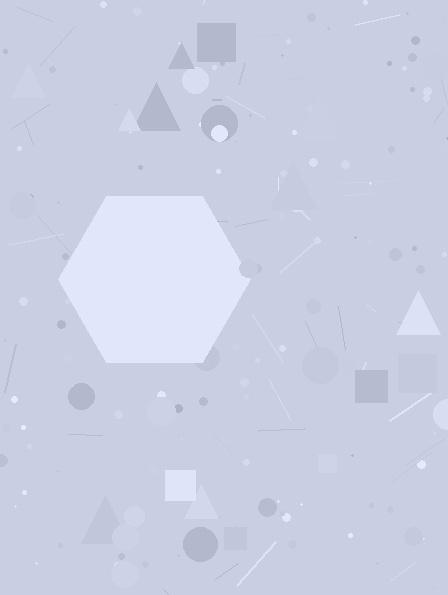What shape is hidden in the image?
A hexagon is hidden in the image.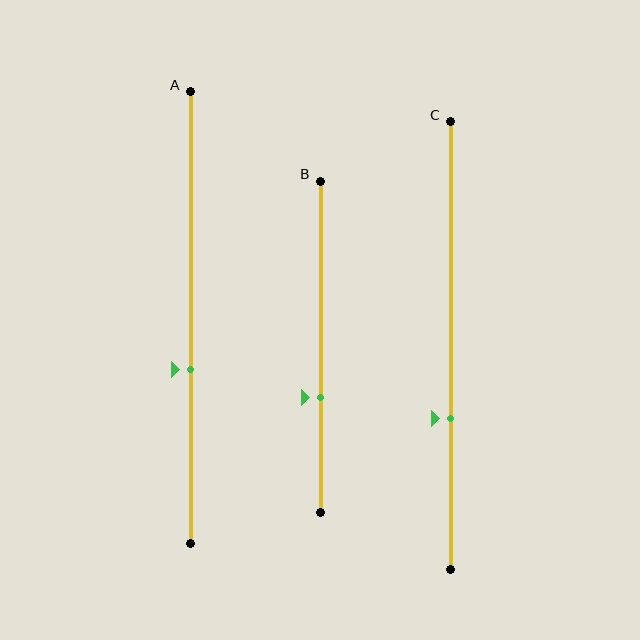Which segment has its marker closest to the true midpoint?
Segment A has its marker closest to the true midpoint.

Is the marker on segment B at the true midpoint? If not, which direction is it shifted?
No, the marker on segment B is shifted downward by about 15% of the segment length.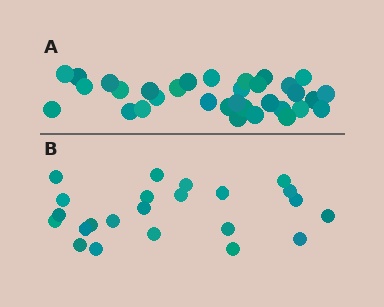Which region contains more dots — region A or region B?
Region A (the top region) has more dots.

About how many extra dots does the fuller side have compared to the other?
Region A has roughly 10 or so more dots than region B.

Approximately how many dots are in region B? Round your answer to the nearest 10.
About 20 dots. (The exact count is 23, which rounds to 20.)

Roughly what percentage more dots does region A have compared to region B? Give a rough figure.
About 45% more.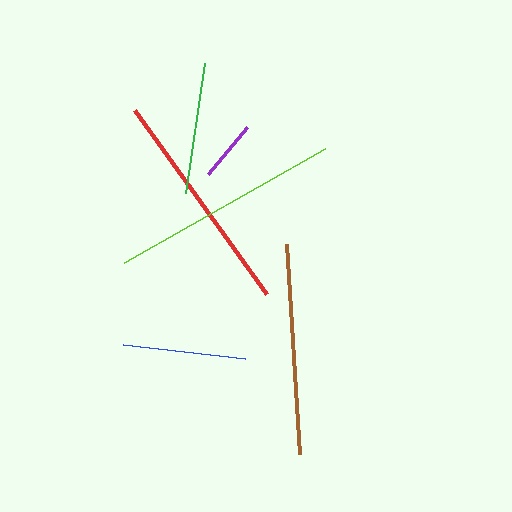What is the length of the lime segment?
The lime segment is approximately 231 pixels long.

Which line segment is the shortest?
The purple line is the shortest at approximately 61 pixels.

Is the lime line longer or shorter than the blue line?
The lime line is longer than the blue line.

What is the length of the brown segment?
The brown segment is approximately 210 pixels long.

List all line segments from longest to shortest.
From longest to shortest: lime, red, brown, green, blue, purple.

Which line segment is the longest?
The lime line is the longest at approximately 231 pixels.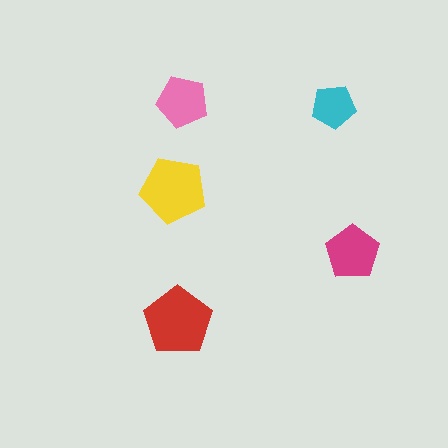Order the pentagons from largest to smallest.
the red one, the yellow one, the magenta one, the pink one, the cyan one.